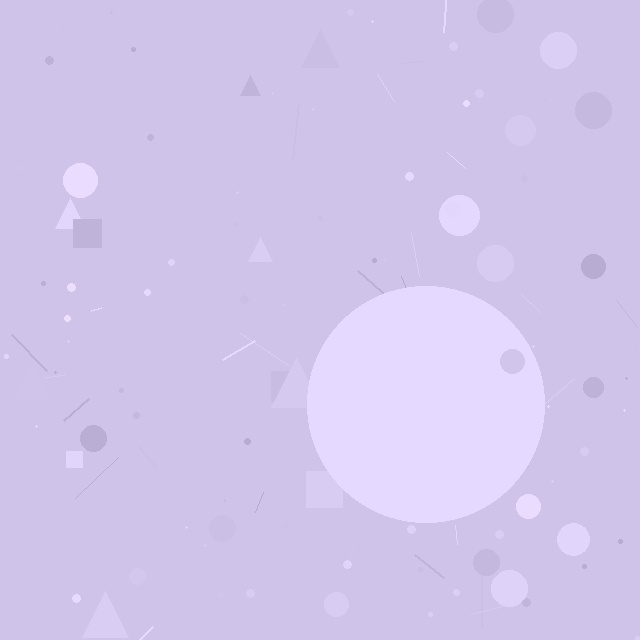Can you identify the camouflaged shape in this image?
The camouflaged shape is a circle.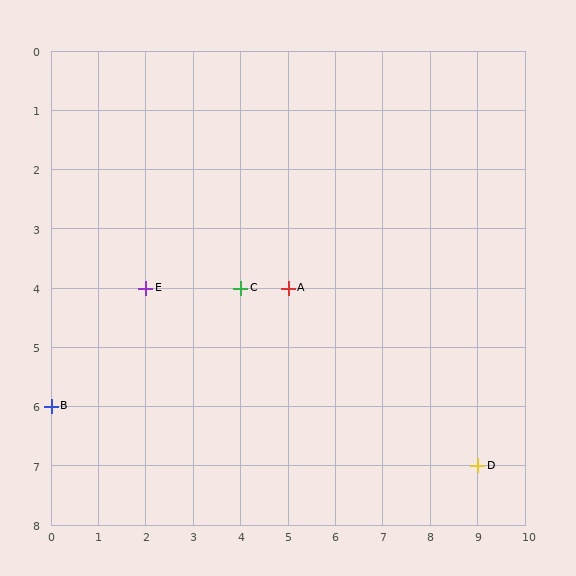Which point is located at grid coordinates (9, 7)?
Point D is at (9, 7).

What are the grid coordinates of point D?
Point D is at grid coordinates (9, 7).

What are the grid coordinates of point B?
Point B is at grid coordinates (0, 6).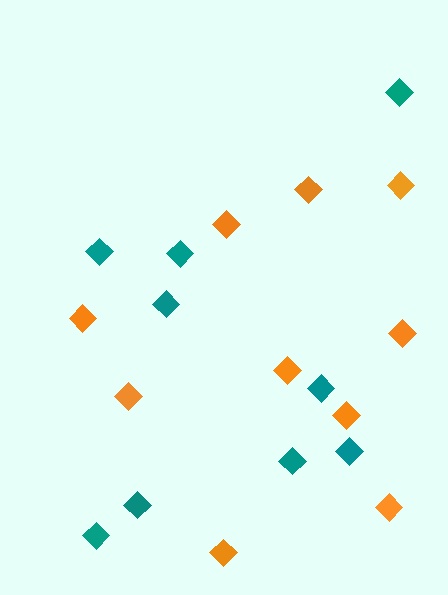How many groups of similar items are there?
There are 2 groups: one group of teal diamonds (9) and one group of orange diamonds (10).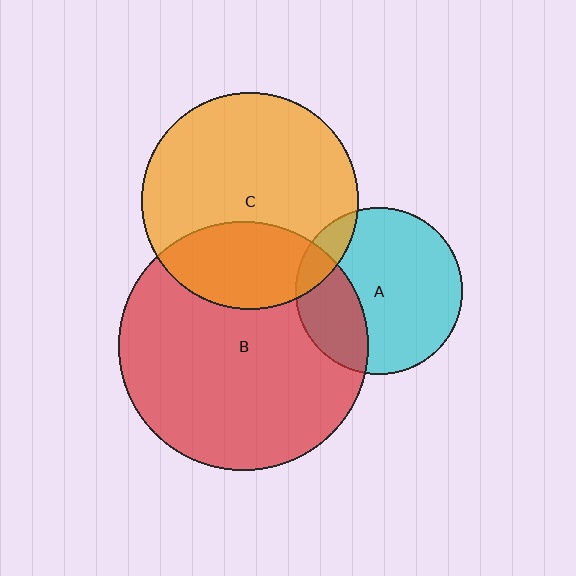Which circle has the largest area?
Circle B (red).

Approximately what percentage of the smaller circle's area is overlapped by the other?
Approximately 30%.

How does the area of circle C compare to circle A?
Approximately 1.7 times.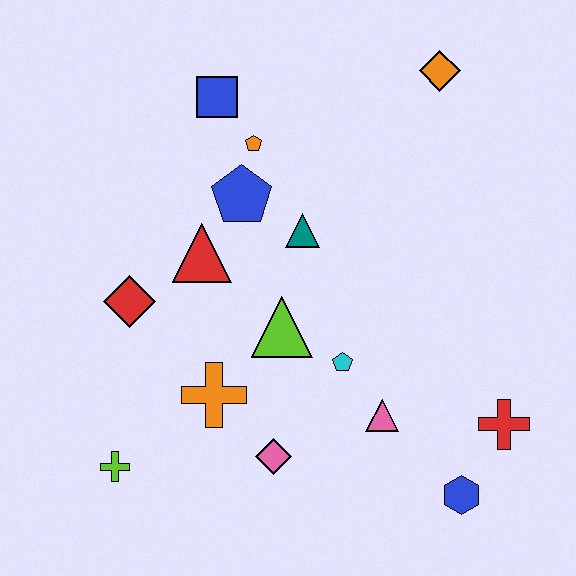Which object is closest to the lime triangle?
The cyan pentagon is closest to the lime triangle.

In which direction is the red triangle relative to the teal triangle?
The red triangle is to the left of the teal triangle.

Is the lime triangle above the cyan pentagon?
Yes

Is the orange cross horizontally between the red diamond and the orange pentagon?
Yes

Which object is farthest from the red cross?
The blue square is farthest from the red cross.